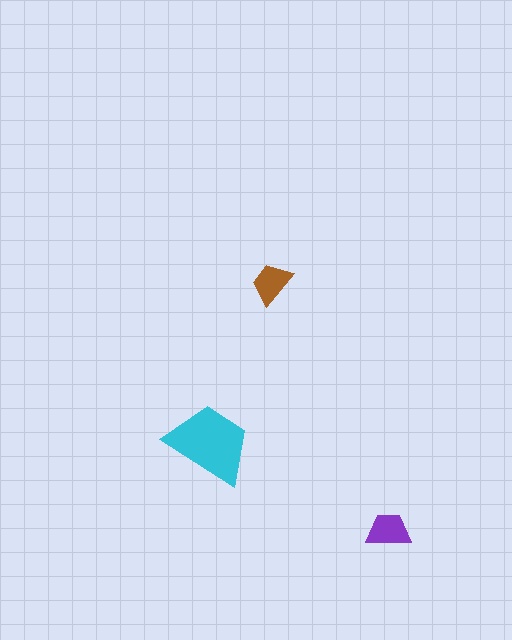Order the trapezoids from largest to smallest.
the cyan one, the purple one, the brown one.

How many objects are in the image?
There are 3 objects in the image.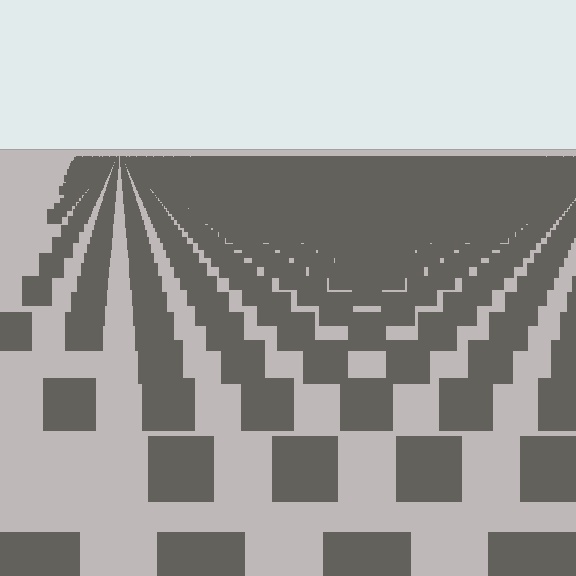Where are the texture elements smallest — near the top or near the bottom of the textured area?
Near the top.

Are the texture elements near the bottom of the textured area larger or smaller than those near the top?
Larger. Near the bottom, elements are closer to the viewer and appear at a bigger on-screen size.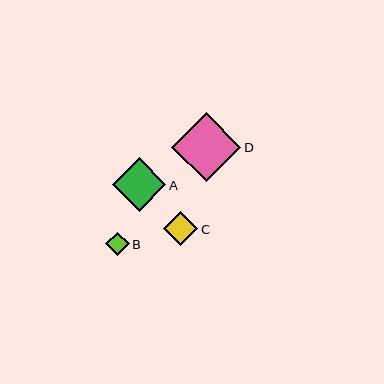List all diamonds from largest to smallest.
From largest to smallest: D, A, C, B.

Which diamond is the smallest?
Diamond B is the smallest with a size of approximately 23 pixels.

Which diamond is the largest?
Diamond D is the largest with a size of approximately 69 pixels.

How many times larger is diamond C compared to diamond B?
Diamond C is approximately 1.5 times the size of diamond B.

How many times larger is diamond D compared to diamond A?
Diamond D is approximately 1.3 times the size of diamond A.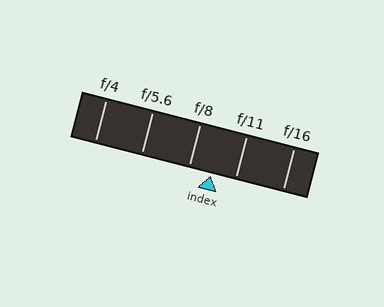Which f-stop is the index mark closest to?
The index mark is closest to f/8.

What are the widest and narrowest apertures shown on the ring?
The widest aperture shown is f/4 and the narrowest is f/16.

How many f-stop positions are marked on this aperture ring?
There are 5 f-stop positions marked.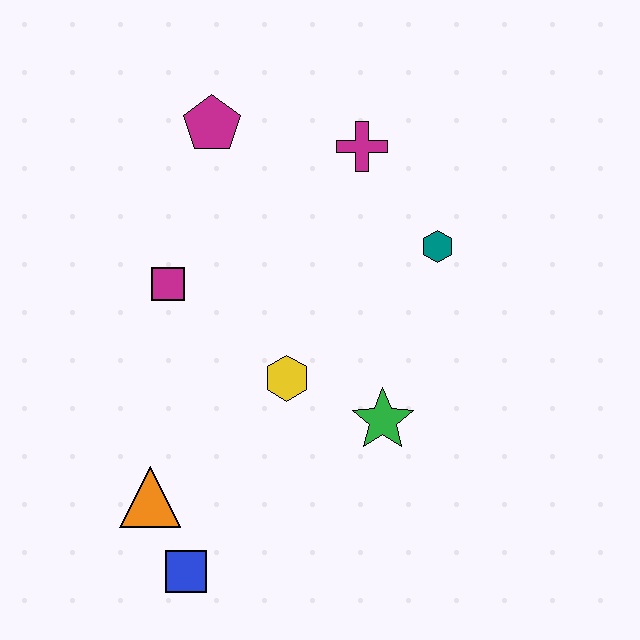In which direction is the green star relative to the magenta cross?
The green star is below the magenta cross.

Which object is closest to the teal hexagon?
The magenta cross is closest to the teal hexagon.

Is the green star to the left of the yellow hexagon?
No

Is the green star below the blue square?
No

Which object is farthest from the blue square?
The magenta cross is farthest from the blue square.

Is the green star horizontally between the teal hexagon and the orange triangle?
Yes